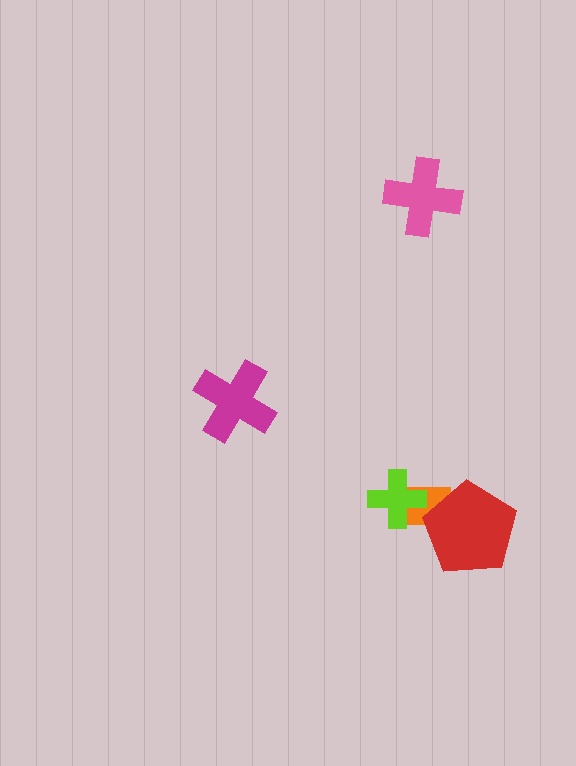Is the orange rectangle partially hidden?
Yes, it is partially covered by another shape.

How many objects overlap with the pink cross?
0 objects overlap with the pink cross.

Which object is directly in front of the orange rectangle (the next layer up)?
The red pentagon is directly in front of the orange rectangle.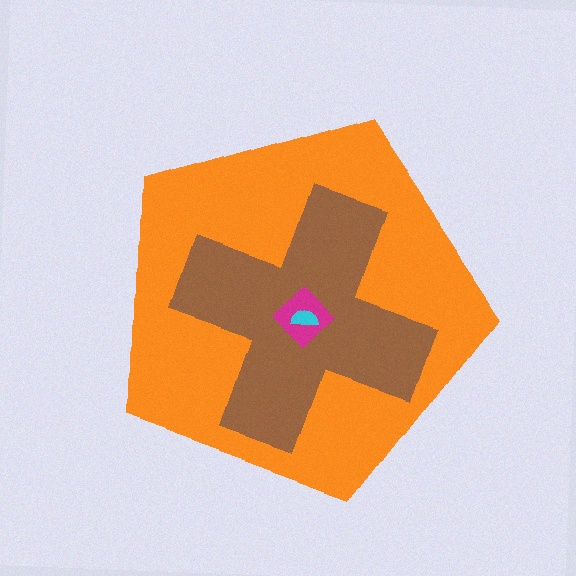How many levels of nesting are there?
4.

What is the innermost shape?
The cyan semicircle.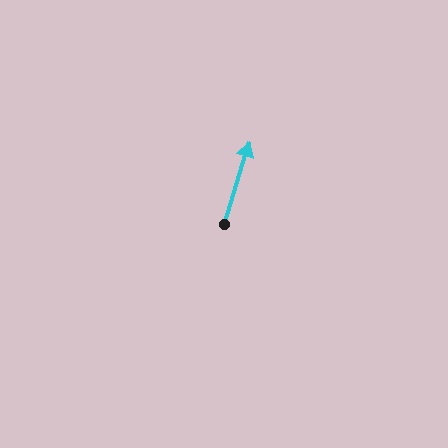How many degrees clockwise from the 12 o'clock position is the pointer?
Approximately 17 degrees.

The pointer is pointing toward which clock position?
Roughly 1 o'clock.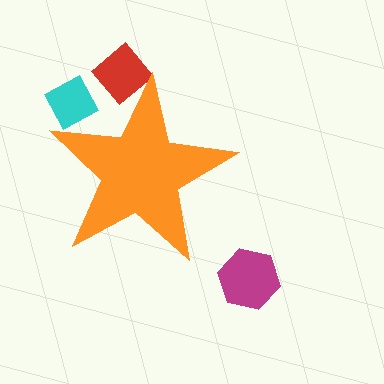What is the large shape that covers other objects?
An orange star.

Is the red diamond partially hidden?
Yes, the red diamond is partially hidden behind the orange star.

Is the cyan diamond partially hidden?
Yes, the cyan diamond is partially hidden behind the orange star.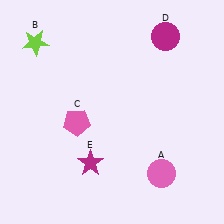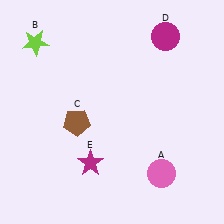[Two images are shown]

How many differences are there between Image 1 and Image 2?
There is 1 difference between the two images.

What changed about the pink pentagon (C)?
In Image 1, C is pink. In Image 2, it changed to brown.